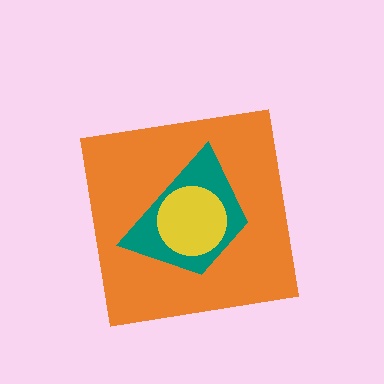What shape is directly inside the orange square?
The teal trapezoid.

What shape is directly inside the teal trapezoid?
The yellow circle.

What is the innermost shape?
The yellow circle.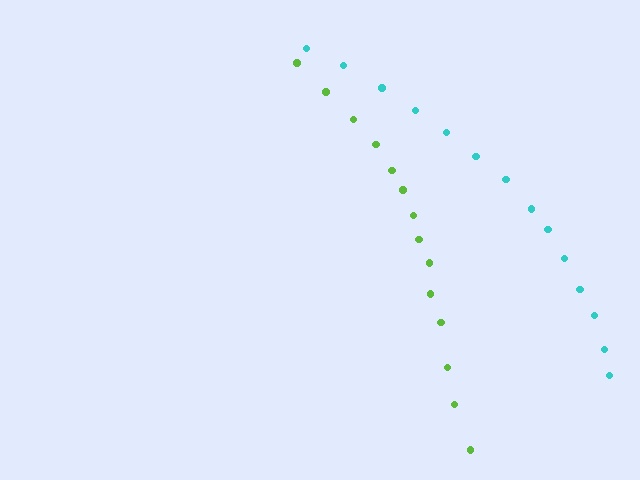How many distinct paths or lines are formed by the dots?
There are 2 distinct paths.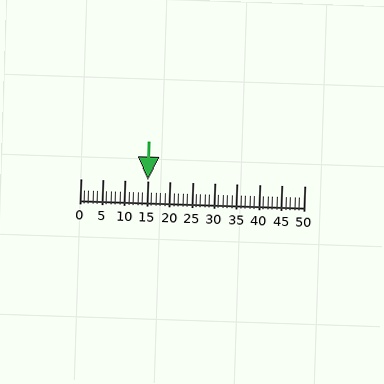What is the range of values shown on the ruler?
The ruler shows values from 0 to 50.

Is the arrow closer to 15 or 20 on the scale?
The arrow is closer to 15.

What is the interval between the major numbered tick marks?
The major tick marks are spaced 5 units apart.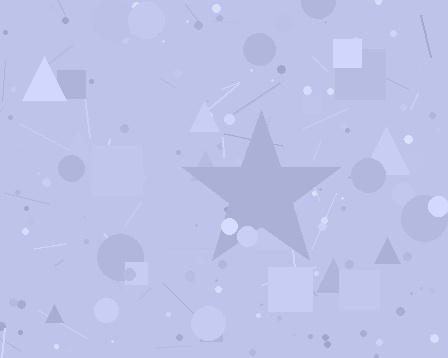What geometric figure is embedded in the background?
A star is embedded in the background.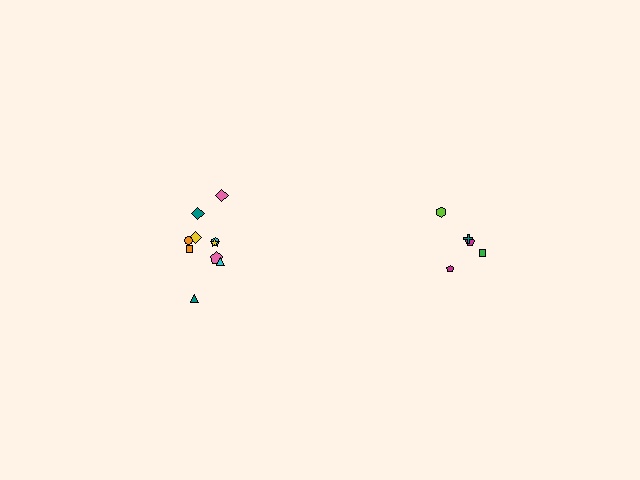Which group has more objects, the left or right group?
The left group.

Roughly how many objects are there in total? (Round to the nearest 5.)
Roughly 15 objects in total.